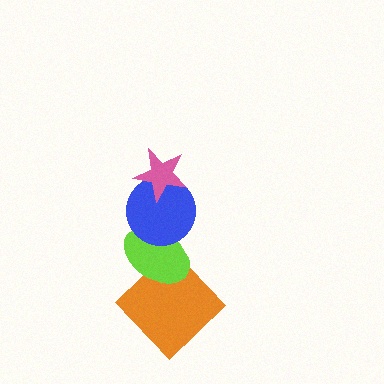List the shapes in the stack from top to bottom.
From top to bottom: the pink star, the blue circle, the lime ellipse, the orange diamond.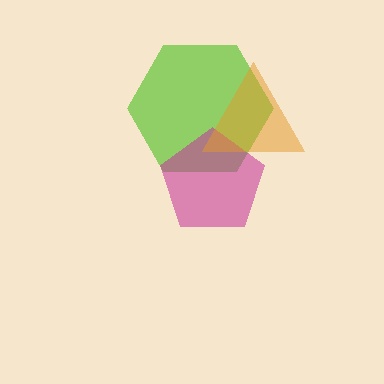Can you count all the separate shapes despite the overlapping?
Yes, there are 3 separate shapes.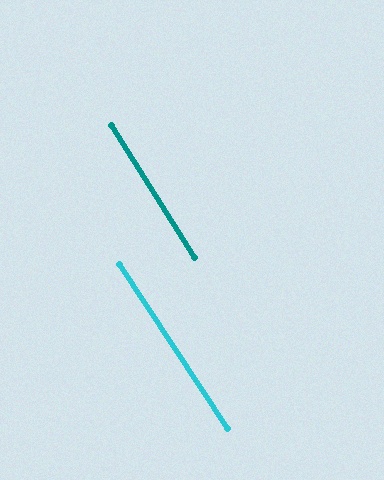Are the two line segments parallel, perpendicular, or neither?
Parallel — their directions differ by only 1.1°.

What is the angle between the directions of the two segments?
Approximately 1 degree.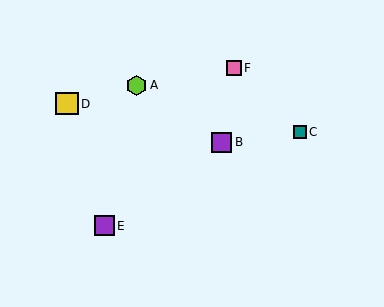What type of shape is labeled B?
Shape B is a purple square.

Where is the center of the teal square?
The center of the teal square is at (300, 132).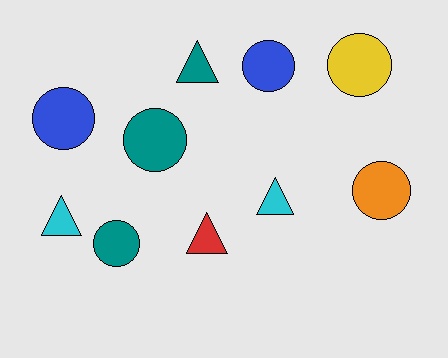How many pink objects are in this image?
There are no pink objects.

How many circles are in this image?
There are 6 circles.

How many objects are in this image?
There are 10 objects.